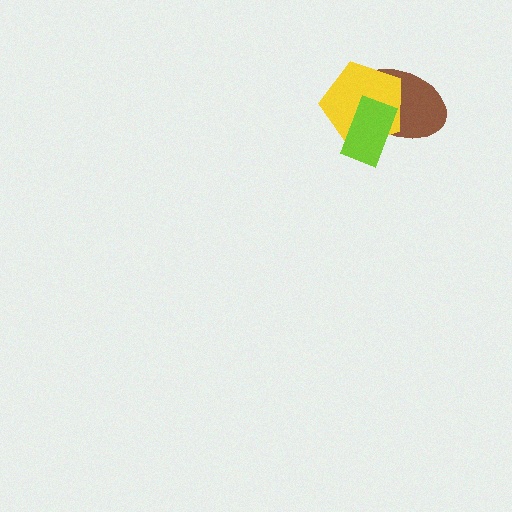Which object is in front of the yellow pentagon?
The lime rectangle is in front of the yellow pentagon.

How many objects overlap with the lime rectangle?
2 objects overlap with the lime rectangle.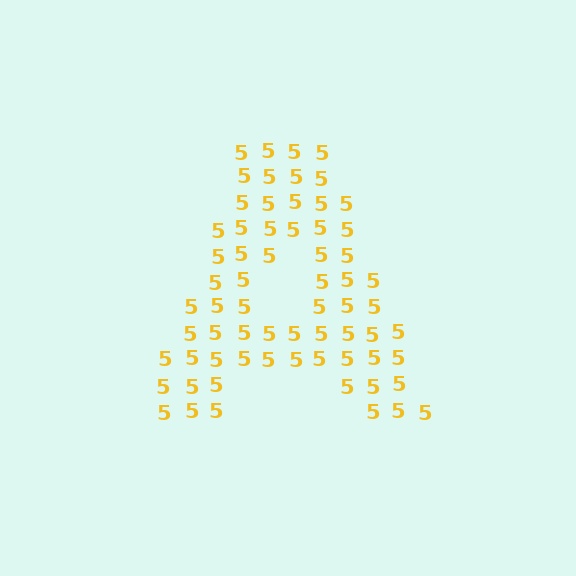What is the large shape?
The large shape is the letter A.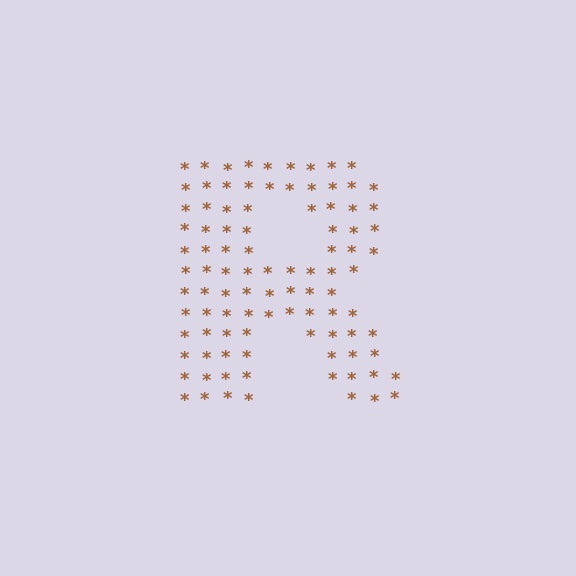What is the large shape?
The large shape is the letter R.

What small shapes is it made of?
It is made of small asterisks.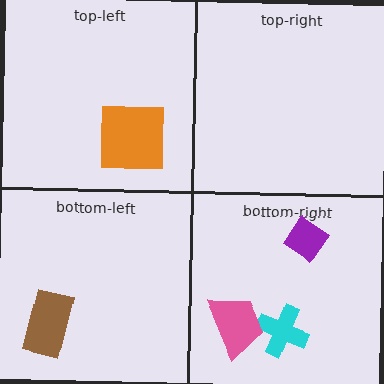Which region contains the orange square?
The top-left region.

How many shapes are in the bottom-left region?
1.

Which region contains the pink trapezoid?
The bottom-right region.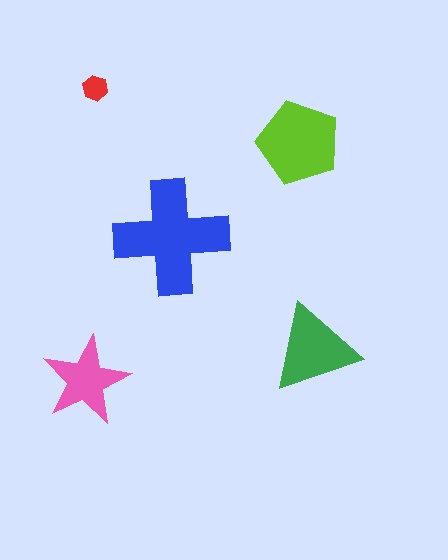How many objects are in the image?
There are 5 objects in the image.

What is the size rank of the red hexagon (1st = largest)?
5th.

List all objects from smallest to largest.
The red hexagon, the pink star, the green triangle, the lime pentagon, the blue cross.